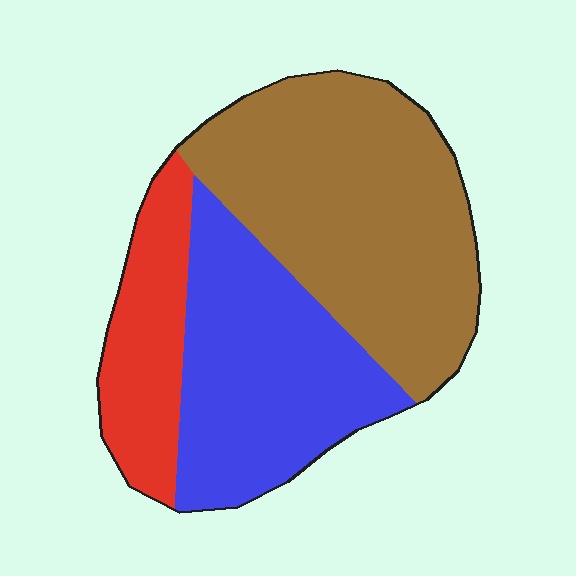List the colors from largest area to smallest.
From largest to smallest: brown, blue, red.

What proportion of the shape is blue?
Blue takes up about one third (1/3) of the shape.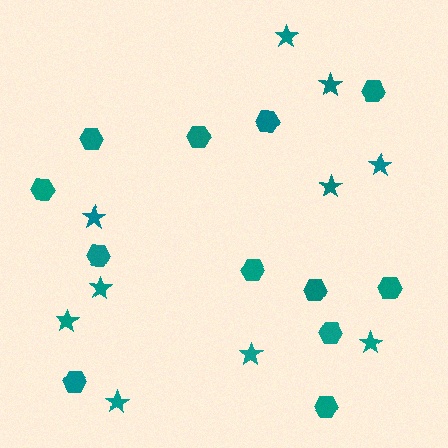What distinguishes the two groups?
There are 2 groups: one group of stars (10) and one group of hexagons (12).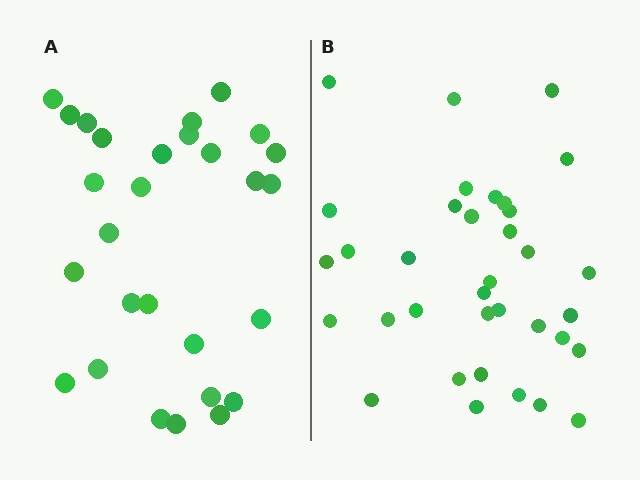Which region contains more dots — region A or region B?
Region B (the right region) has more dots.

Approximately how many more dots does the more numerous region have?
Region B has roughly 8 or so more dots than region A.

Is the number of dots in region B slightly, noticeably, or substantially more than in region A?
Region B has noticeably more, but not dramatically so. The ratio is roughly 1.2 to 1.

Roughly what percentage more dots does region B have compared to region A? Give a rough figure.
About 25% more.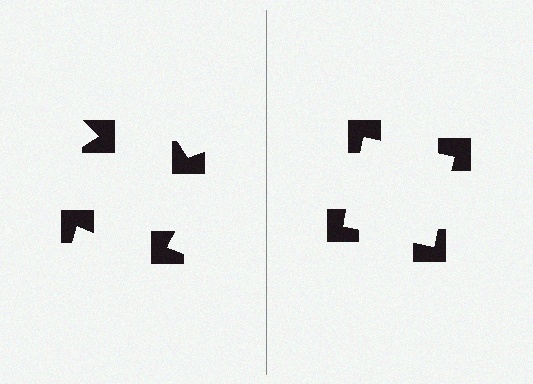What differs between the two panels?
The notched squares are positioned identically on both sides; only the wedge orientations differ. On the right they align to a square; on the left they are misaligned.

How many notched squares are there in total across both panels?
8 — 4 on each side.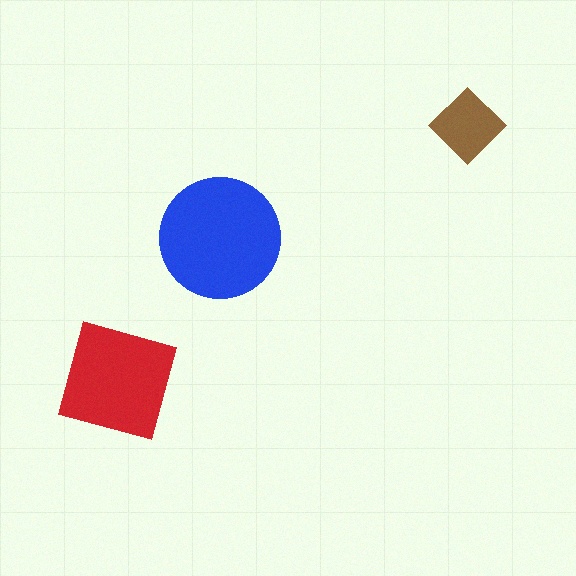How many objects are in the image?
There are 3 objects in the image.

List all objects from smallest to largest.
The brown diamond, the red square, the blue circle.